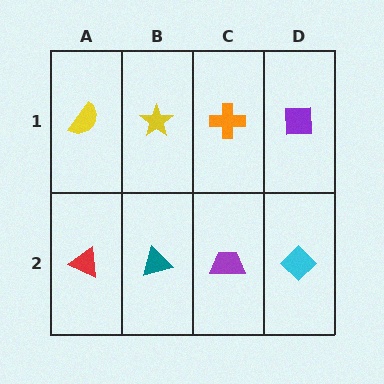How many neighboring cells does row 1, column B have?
3.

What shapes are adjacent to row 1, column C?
A purple trapezoid (row 2, column C), a yellow star (row 1, column B), a purple square (row 1, column D).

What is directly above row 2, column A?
A yellow semicircle.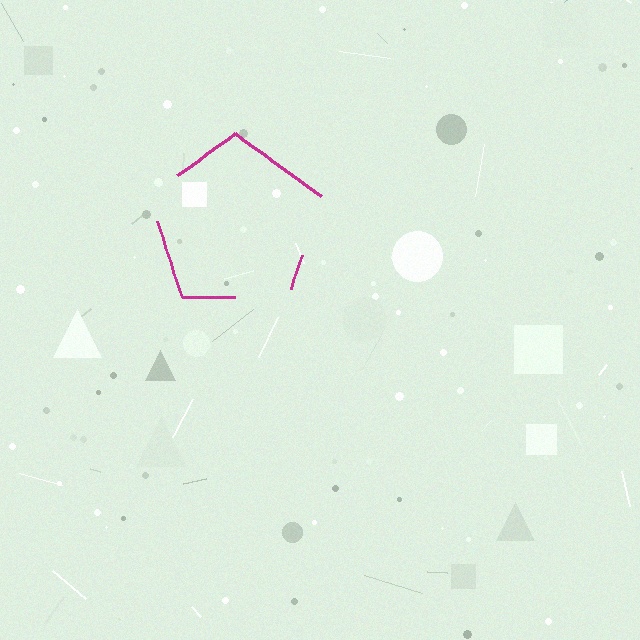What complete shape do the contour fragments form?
The contour fragments form a pentagon.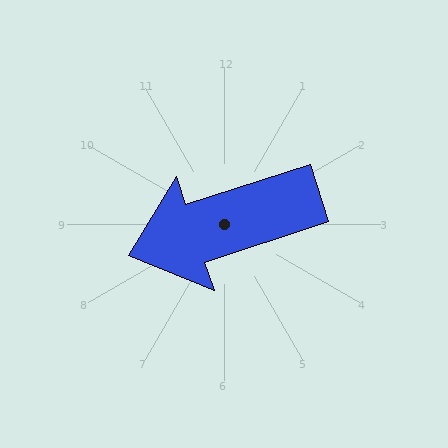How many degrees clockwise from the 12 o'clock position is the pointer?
Approximately 252 degrees.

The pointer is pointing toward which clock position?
Roughly 8 o'clock.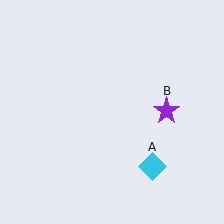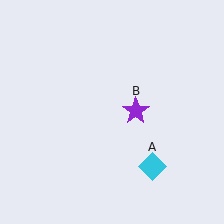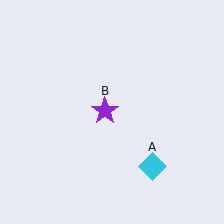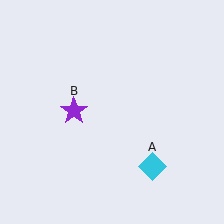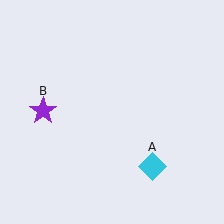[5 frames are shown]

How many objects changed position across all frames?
1 object changed position: purple star (object B).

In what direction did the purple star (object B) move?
The purple star (object B) moved left.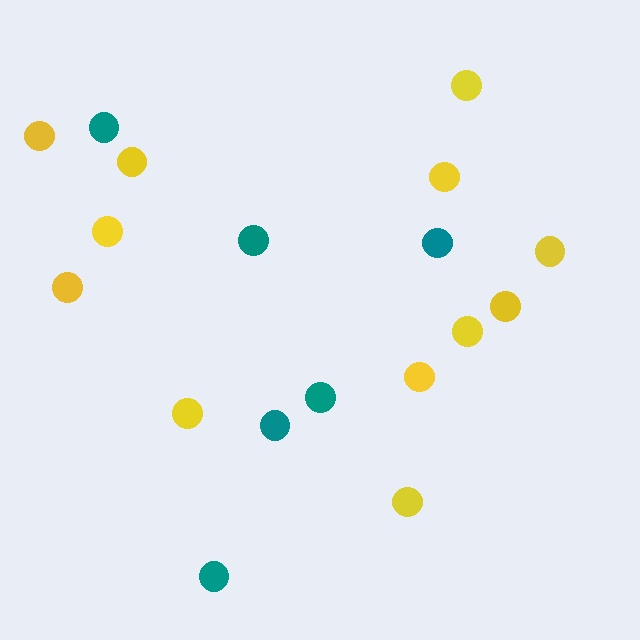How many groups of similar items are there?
There are 2 groups: one group of yellow circles (12) and one group of teal circles (6).